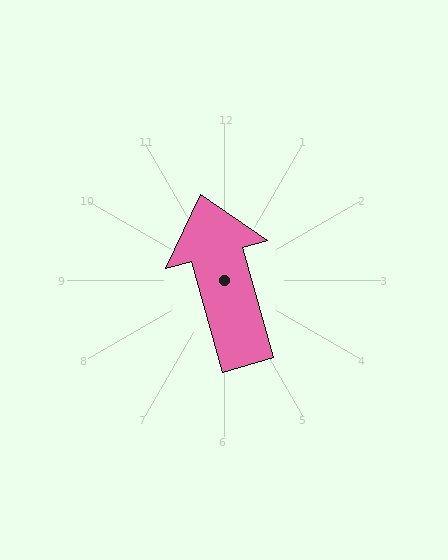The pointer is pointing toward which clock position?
Roughly 11 o'clock.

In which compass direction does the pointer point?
North.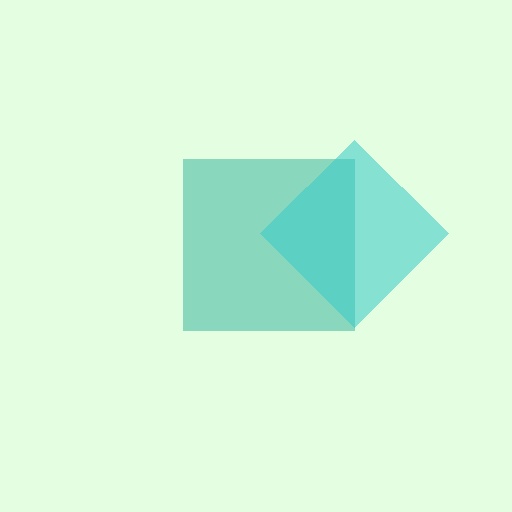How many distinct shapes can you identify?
There are 2 distinct shapes: a teal square, a cyan diamond.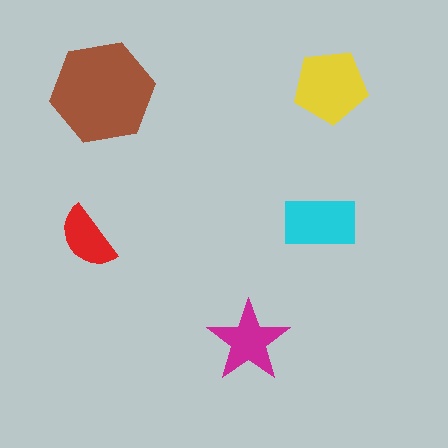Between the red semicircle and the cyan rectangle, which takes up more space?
The cyan rectangle.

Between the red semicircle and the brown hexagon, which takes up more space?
The brown hexagon.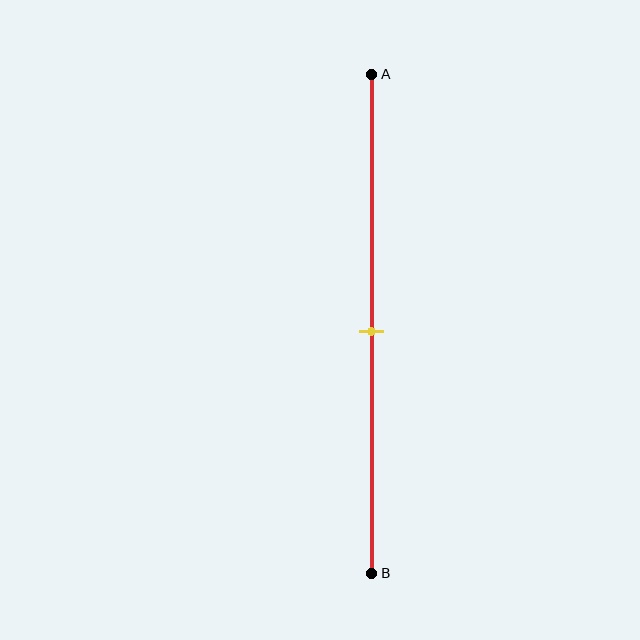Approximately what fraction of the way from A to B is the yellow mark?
The yellow mark is approximately 50% of the way from A to B.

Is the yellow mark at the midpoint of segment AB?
Yes, the mark is approximately at the midpoint.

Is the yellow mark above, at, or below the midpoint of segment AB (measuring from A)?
The yellow mark is approximately at the midpoint of segment AB.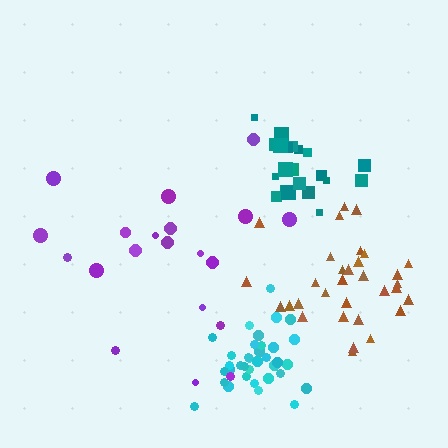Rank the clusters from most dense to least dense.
cyan, teal, brown, purple.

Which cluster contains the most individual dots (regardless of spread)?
Cyan (35).